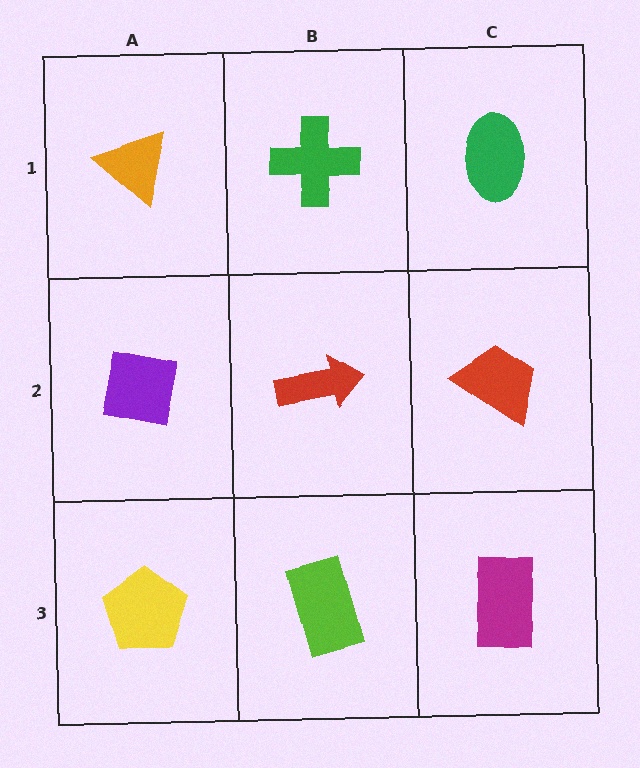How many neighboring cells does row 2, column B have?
4.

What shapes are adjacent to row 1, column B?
A red arrow (row 2, column B), an orange triangle (row 1, column A), a green ellipse (row 1, column C).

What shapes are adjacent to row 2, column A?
An orange triangle (row 1, column A), a yellow pentagon (row 3, column A), a red arrow (row 2, column B).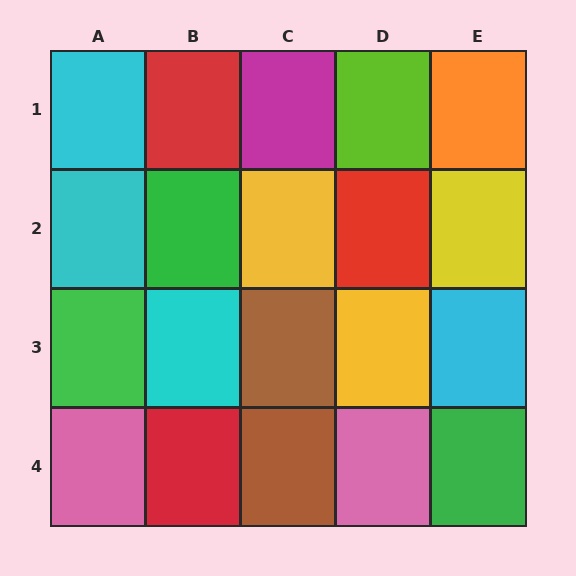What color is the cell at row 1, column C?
Magenta.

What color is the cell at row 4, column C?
Brown.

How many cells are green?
3 cells are green.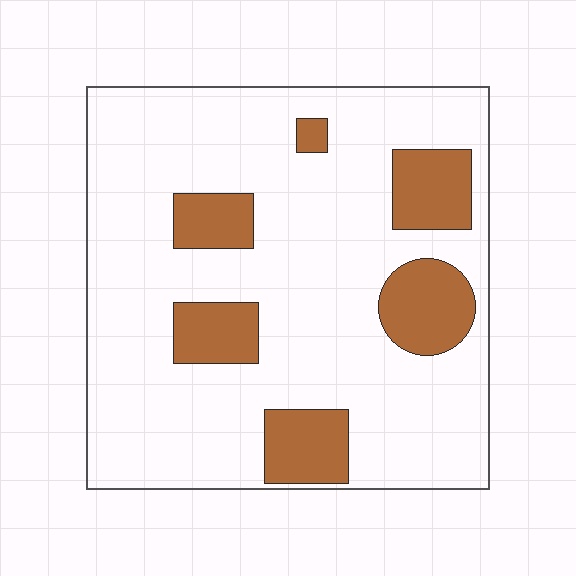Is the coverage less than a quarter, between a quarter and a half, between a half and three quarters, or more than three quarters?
Less than a quarter.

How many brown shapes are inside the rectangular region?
6.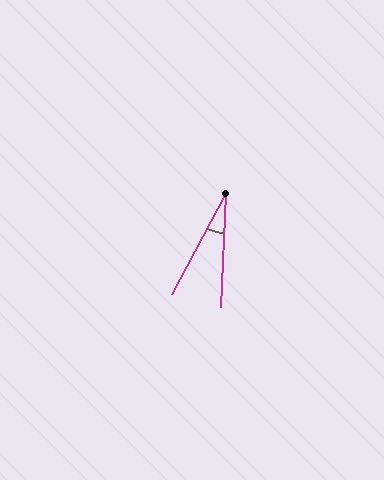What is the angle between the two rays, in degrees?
Approximately 26 degrees.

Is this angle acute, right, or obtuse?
It is acute.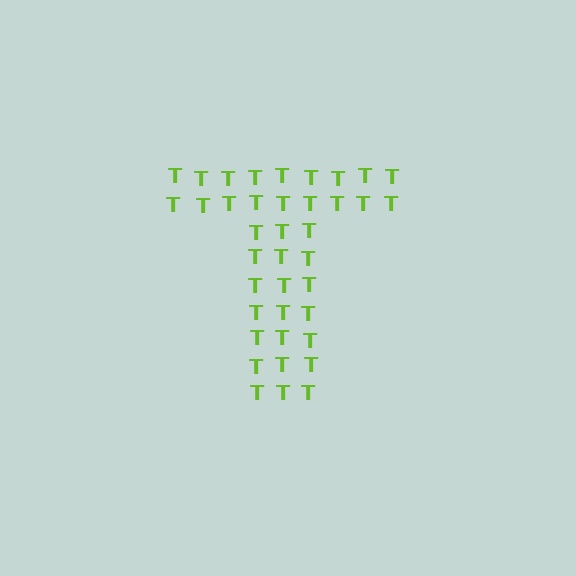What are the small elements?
The small elements are letter T's.